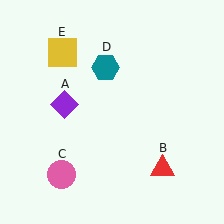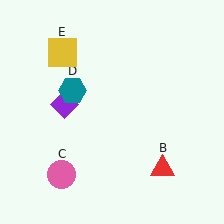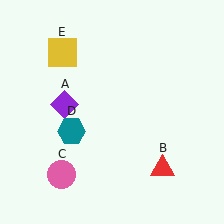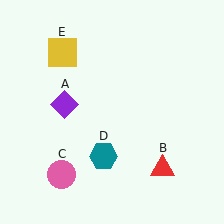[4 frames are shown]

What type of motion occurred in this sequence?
The teal hexagon (object D) rotated counterclockwise around the center of the scene.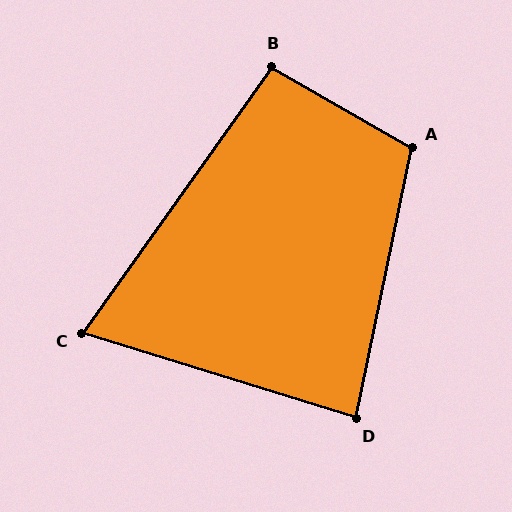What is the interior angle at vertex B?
Approximately 95 degrees (obtuse).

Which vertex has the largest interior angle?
A, at approximately 108 degrees.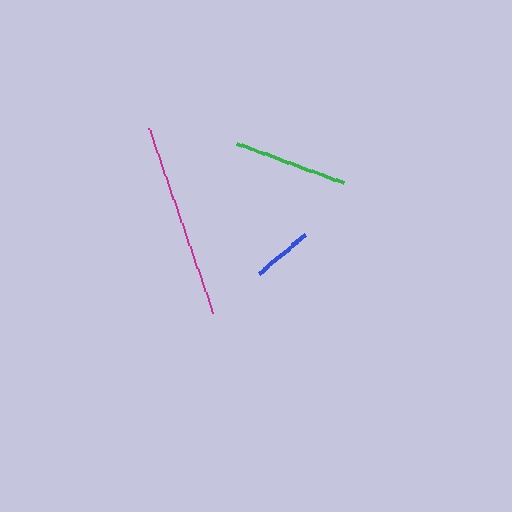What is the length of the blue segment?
The blue segment is approximately 61 pixels long.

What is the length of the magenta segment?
The magenta segment is approximately 196 pixels long.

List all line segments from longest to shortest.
From longest to shortest: magenta, green, blue.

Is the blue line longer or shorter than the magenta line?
The magenta line is longer than the blue line.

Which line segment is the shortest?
The blue line is the shortest at approximately 61 pixels.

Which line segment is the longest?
The magenta line is the longest at approximately 196 pixels.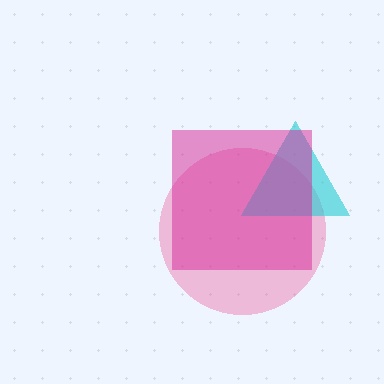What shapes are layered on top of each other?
The layered shapes are: a pink circle, a cyan triangle, a magenta square.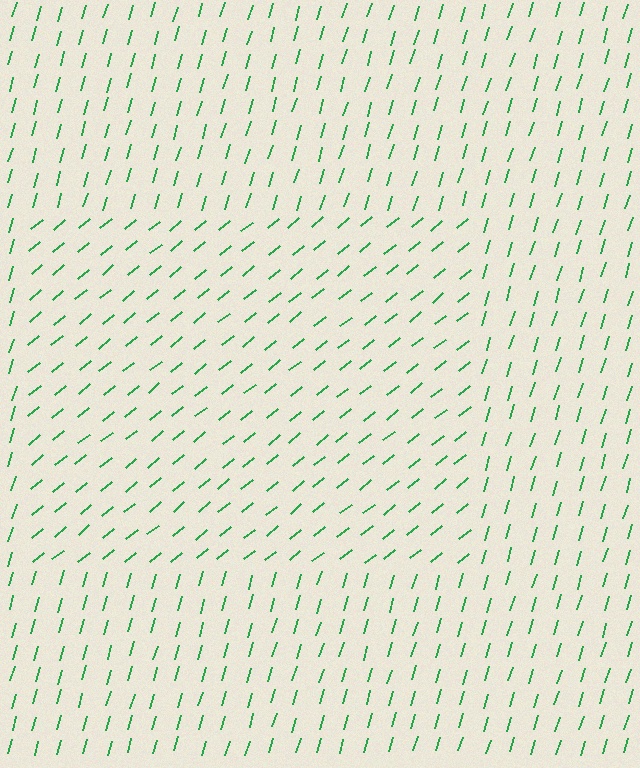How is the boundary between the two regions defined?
The boundary is defined purely by a change in line orientation (approximately 34 degrees difference). All lines are the same color and thickness.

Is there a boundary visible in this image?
Yes, there is a texture boundary formed by a change in line orientation.